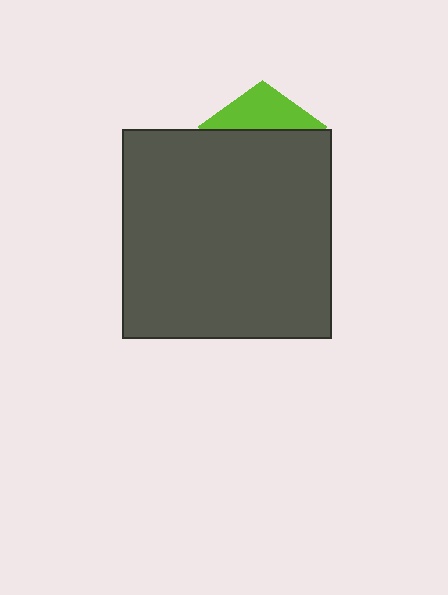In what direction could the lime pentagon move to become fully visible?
The lime pentagon could move up. That would shift it out from behind the dark gray square entirely.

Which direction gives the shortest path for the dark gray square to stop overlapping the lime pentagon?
Moving down gives the shortest separation.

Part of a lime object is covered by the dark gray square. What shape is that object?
It is a pentagon.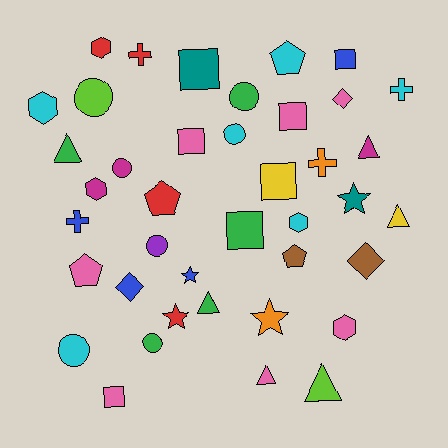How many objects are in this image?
There are 40 objects.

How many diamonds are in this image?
There are 3 diamonds.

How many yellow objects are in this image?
There are 2 yellow objects.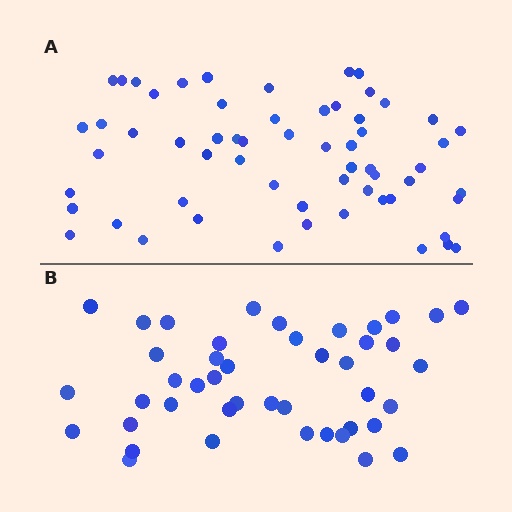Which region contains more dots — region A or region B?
Region A (the top region) has more dots.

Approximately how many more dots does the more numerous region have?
Region A has approximately 15 more dots than region B.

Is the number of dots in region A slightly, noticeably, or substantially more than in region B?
Region A has noticeably more, but not dramatically so. The ratio is roughly 1.4 to 1.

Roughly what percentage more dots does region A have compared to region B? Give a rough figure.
About 35% more.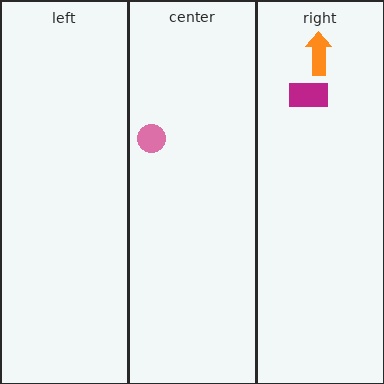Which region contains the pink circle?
The center region.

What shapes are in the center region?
The pink circle.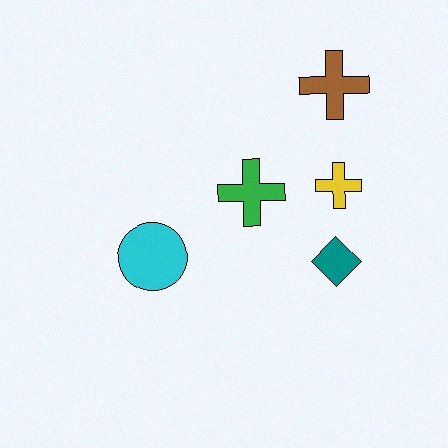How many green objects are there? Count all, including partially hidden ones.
There is 1 green object.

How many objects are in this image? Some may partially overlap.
There are 5 objects.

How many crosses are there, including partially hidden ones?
There are 3 crosses.